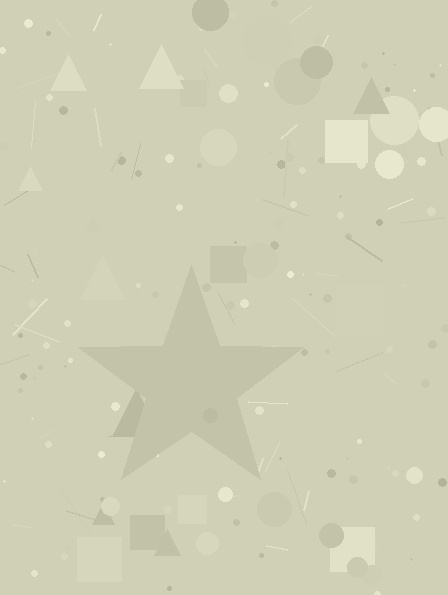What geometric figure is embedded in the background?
A star is embedded in the background.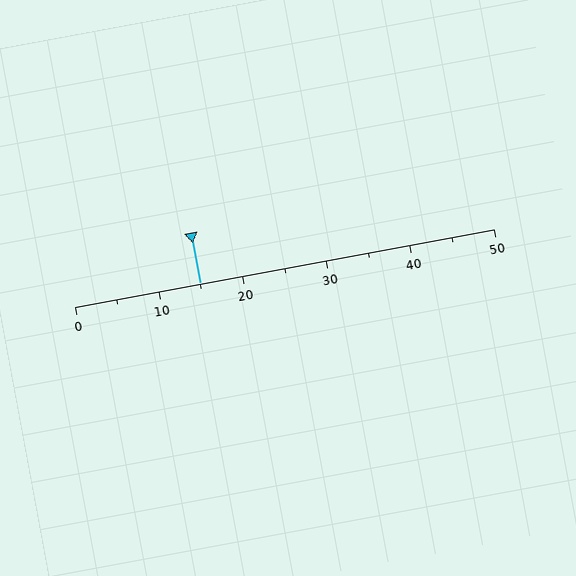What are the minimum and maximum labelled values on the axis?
The axis runs from 0 to 50.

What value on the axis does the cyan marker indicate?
The marker indicates approximately 15.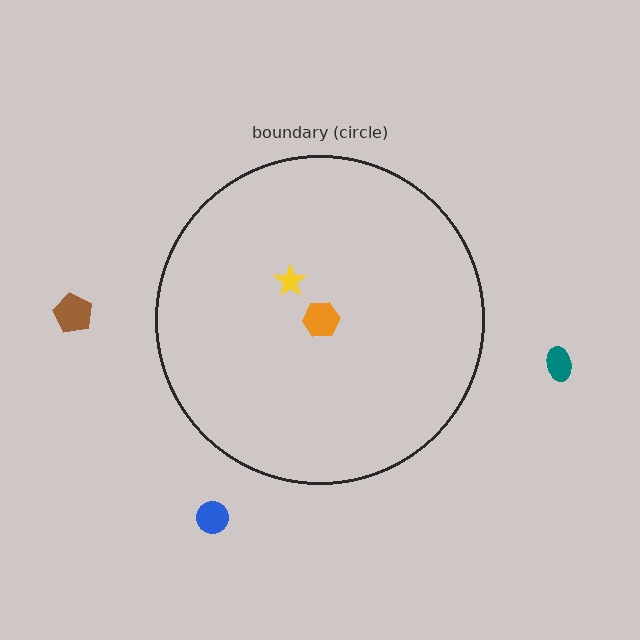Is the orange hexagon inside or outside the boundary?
Inside.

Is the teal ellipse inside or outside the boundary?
Outside.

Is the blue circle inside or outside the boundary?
Outside.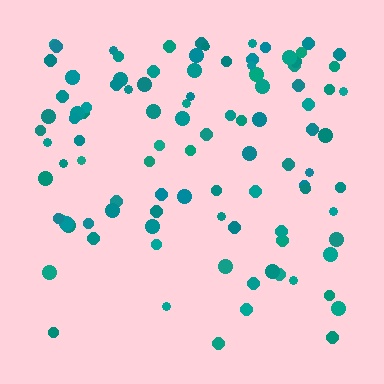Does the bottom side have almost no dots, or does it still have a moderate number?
Still a moderate number, just noticeably fewer than the top.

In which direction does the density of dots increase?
From bottom to top, with the top side densest.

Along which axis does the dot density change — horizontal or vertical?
Vertical.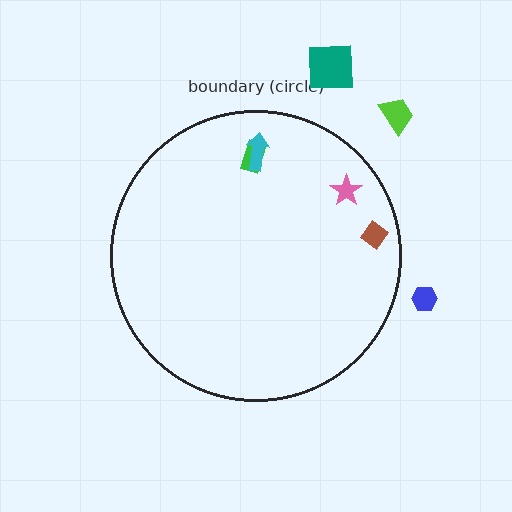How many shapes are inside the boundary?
4 inside, 3 outside.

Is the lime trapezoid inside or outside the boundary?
Outside.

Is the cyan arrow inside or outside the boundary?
Inside.